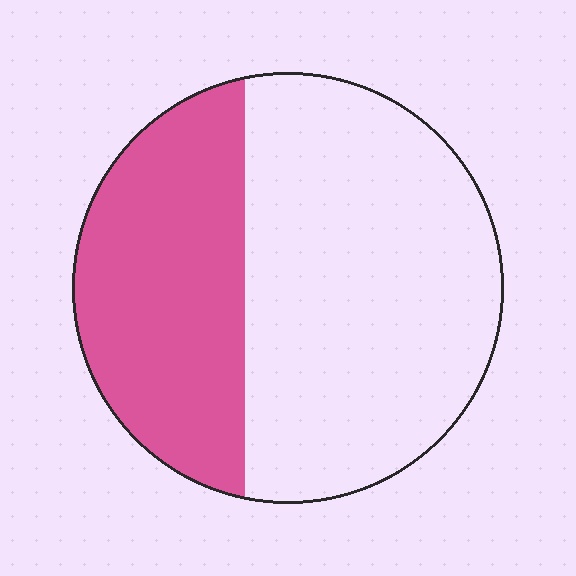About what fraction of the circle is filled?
About three eighths (3/8).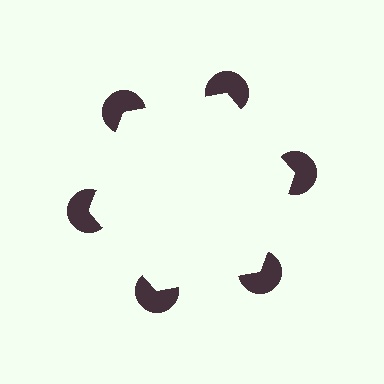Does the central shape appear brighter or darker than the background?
It typically appears slightly brighter than the background, even though no actual brightness change is drawn.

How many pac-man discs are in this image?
There are 6 — one at each vertex of the illusory hexagon.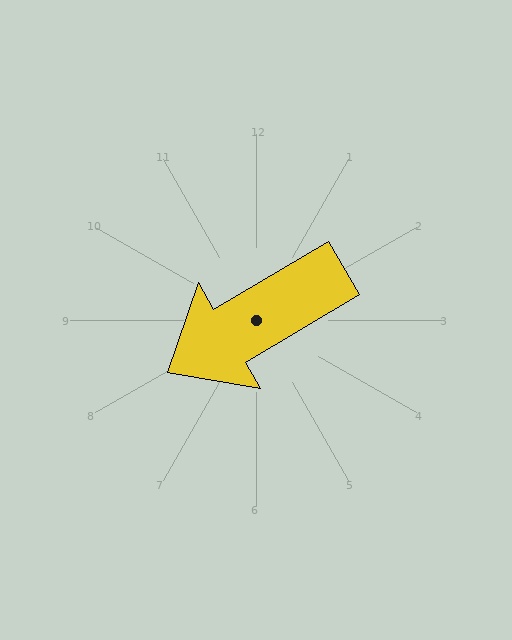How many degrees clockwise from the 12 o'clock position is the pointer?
Approximately 239 degrees.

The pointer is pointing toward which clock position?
Roughly 8 o'clock.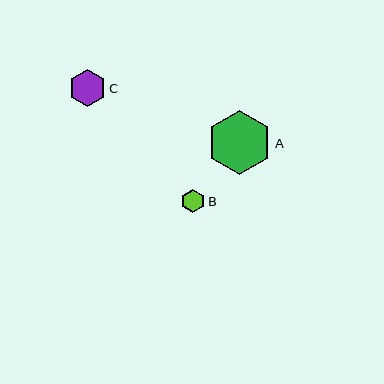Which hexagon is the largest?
Hexagon A is the largest with a size of approximately 65 pixels.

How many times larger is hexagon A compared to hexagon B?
Hexagon A is approximately 2.8 times the size of hexagon B.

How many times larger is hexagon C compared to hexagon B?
Hexagon C is approximately 1.6 times the size of hexagon B.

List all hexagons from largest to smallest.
From largest to smallest: A, C, B.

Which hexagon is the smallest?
Hexagon B is the smallest with a size of approximately 23 pixels.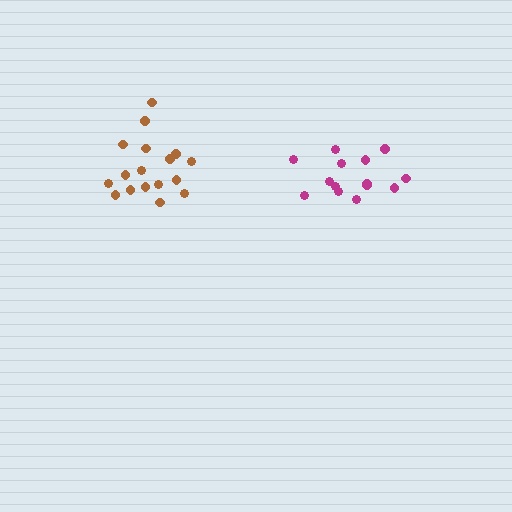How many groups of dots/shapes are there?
There are 2 groups.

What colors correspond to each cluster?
The clusters are colored: magenta, brown.